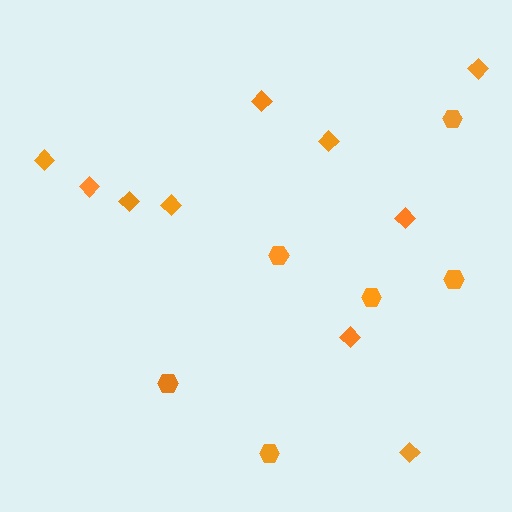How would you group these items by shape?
There are 2 groups: one group of hexagons (6) and one group of diamonds (10).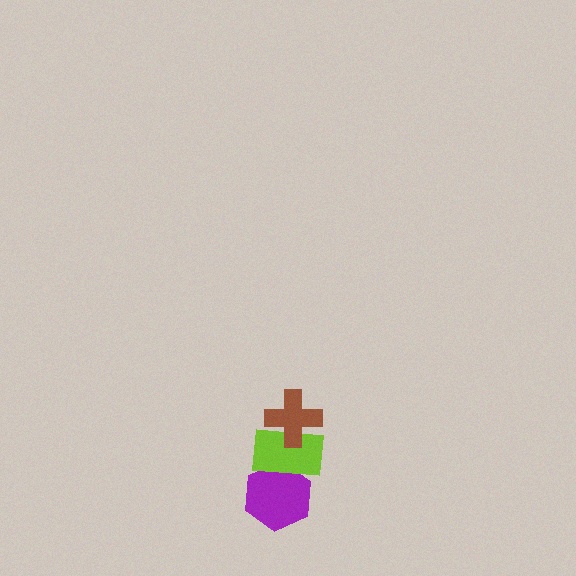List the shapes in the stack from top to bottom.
From top to bottom: the brown cross, the lime rectangle, the purple hexagon.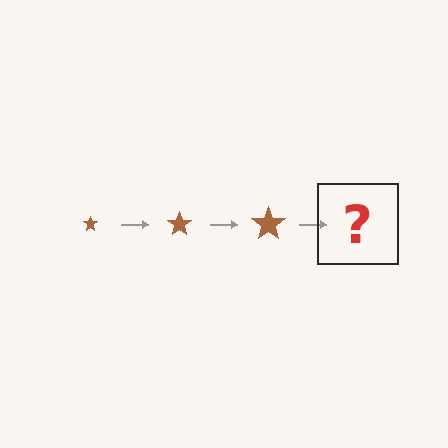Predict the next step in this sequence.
The next step is a brown star, larger than the previous one.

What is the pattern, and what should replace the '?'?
The pattern is that the star gets progressively larger each step. The '?' should be a brown star, larger than the previous one.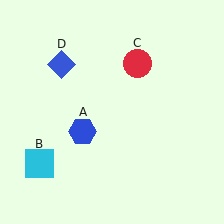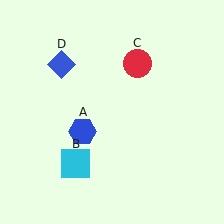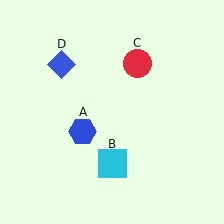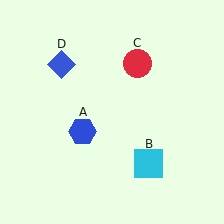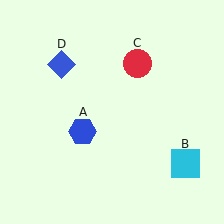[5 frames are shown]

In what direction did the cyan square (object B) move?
The cyan square (object B) moved right.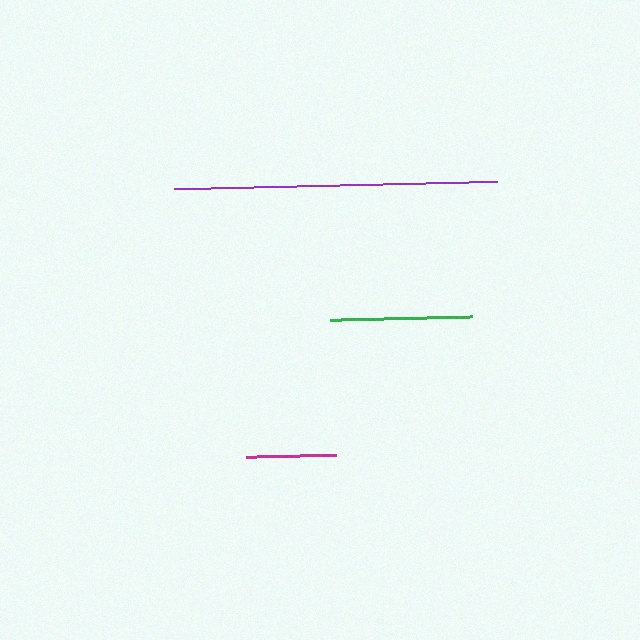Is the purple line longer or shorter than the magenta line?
The purple line is longer than the magenta line.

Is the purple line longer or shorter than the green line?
The purple line is longer than the green line.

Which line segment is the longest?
The purple line is the longest at approximately 324 pixels.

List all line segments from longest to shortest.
From longest to shortest: purple, green, magenta.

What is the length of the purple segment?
The purple segment is approximately 324 pixels long.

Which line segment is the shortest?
The magenta line is the shortest at approximately 90 pixels.